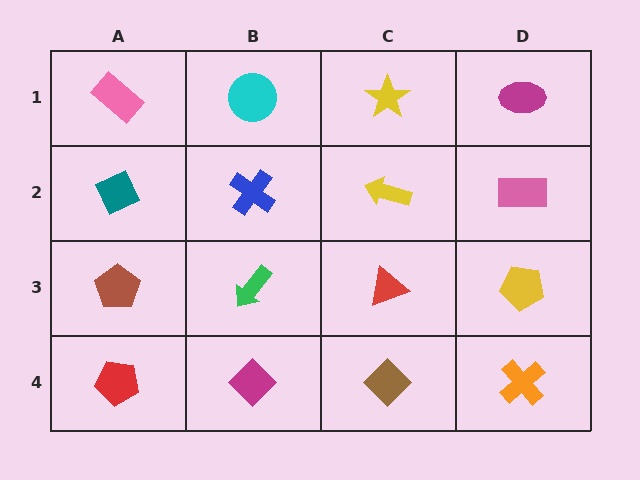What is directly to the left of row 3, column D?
A red triangle.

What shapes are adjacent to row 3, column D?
A pink rectangle (row 2, column D), an orange cross (row 4, column D), a red triangle (row 3, column C).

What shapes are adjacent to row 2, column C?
A yellow star (row 1, column C), a red triangle (row 3, column C), a blue cross (row 2, column B), a pink rectangle (row 2, column D).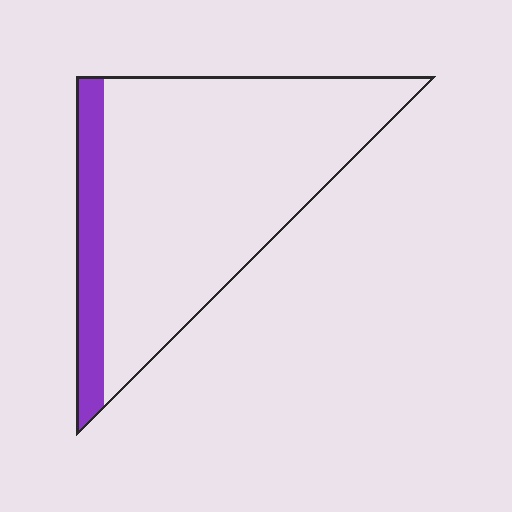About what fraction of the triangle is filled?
About one sixth (1/6).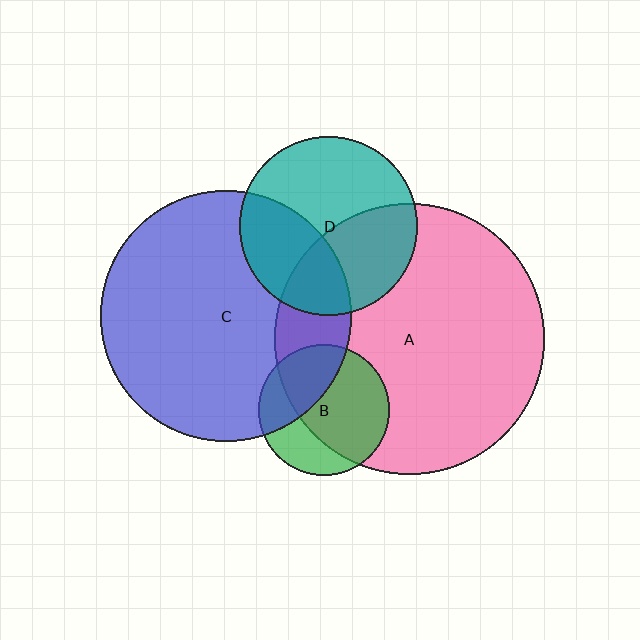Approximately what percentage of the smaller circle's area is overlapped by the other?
Approximately 40%.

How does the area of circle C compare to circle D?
Approximately 2.0 times.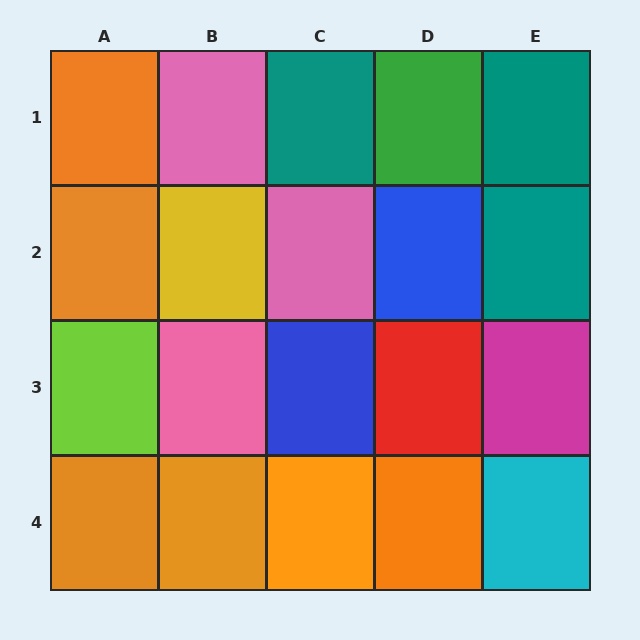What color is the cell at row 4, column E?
Cyan.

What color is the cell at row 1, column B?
Pink.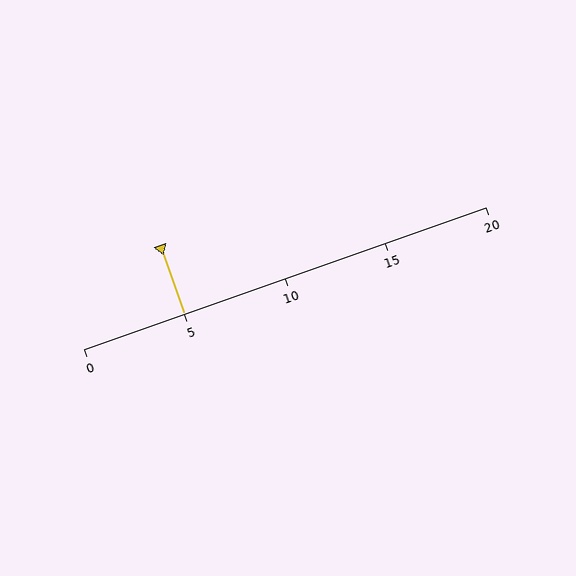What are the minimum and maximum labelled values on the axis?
The axis runs from 0 to 20.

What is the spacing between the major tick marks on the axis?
The major ticks are spaced 5 apart.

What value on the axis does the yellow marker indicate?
The marker indicates approximately 5.